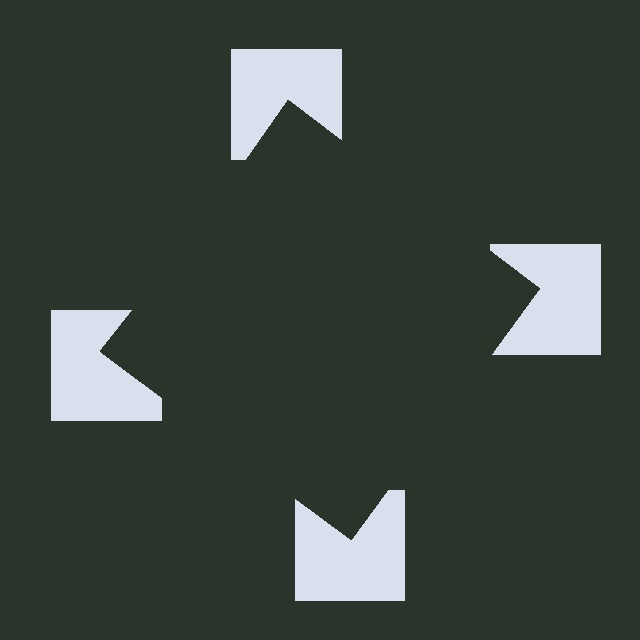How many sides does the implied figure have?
4 sides.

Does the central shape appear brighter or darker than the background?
It typically appears slightly darker than the background, even though no actual brightness change is drawn.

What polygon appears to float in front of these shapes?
An illusory square — its edges are inferred from the aligned wedge cuts in the notched squares, not physically drawn.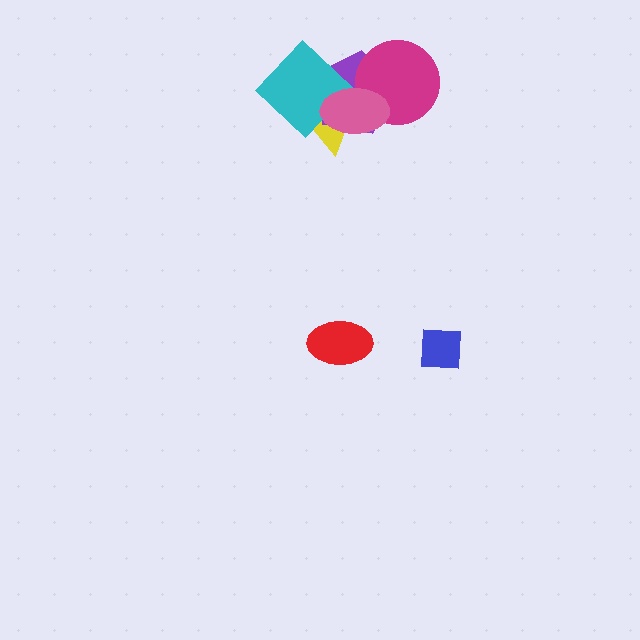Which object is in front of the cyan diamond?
The pink ellipse is in front of the cyan diamond.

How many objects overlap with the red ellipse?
0 objects overlap with the red ellipse.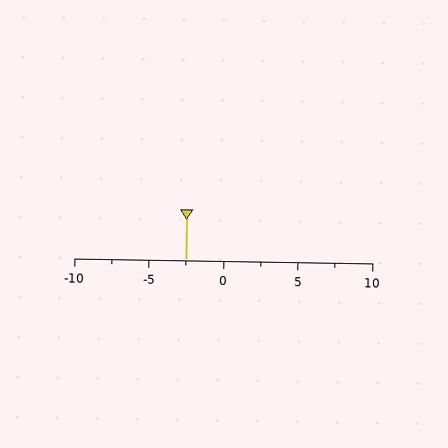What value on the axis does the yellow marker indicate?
The marker indicates approximately -2.5.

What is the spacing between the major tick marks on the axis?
The major ticks are spaced 5 apart.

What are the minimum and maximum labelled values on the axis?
The axis runs from -10 to 10.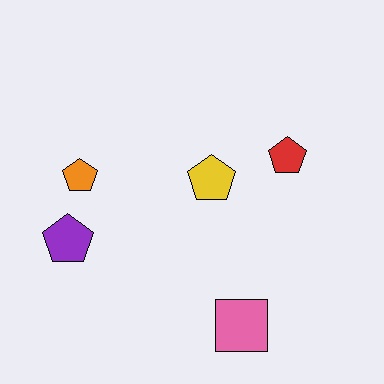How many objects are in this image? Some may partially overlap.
There are 5 objects.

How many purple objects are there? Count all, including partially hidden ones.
There is 1 purple object.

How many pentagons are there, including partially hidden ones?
There are 4 pentagons.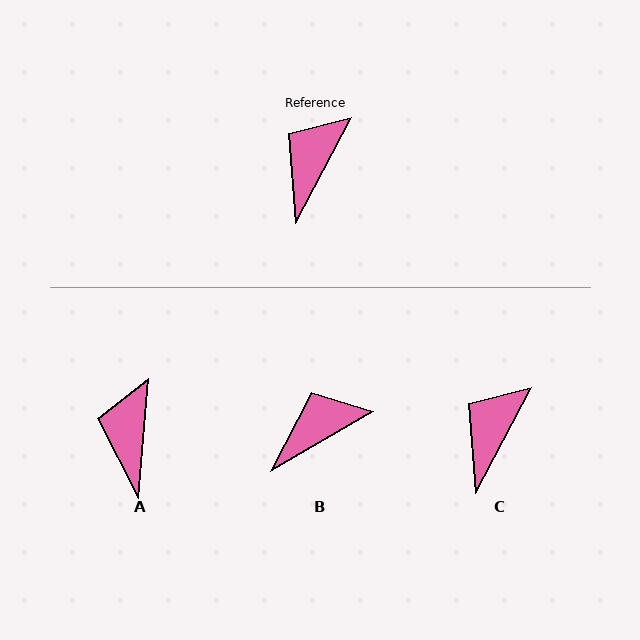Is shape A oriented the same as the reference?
No, it is off by about 23 degrees.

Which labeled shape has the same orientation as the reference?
C.